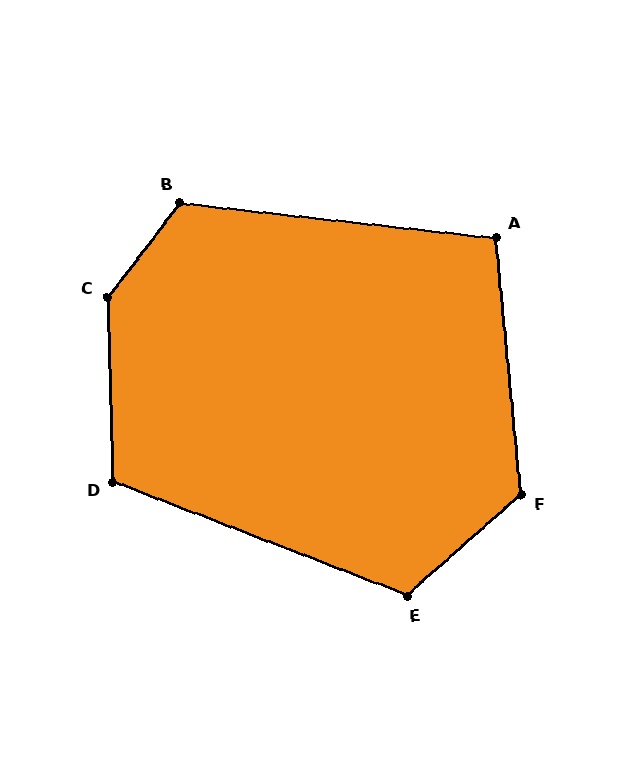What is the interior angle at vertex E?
Approximately 117 degrees (obtuse).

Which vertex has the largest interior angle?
C, at approximately 141 degrees.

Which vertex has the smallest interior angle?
A, at approximately 102 degrees.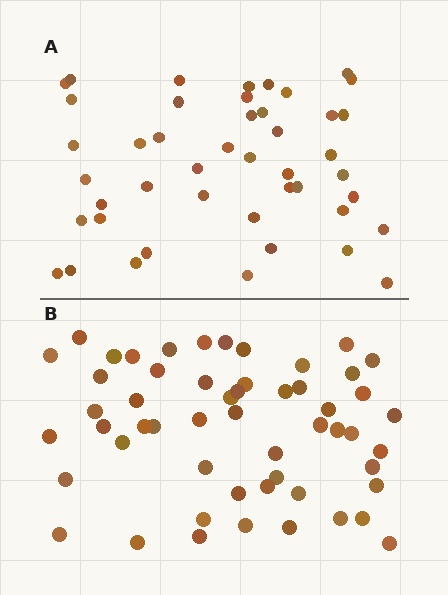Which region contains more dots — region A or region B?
Region B (the bottom region) has more dots.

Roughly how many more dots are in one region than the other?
Region B has roughly 8 or so more dots than region A.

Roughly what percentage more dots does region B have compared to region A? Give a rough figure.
About 20% more.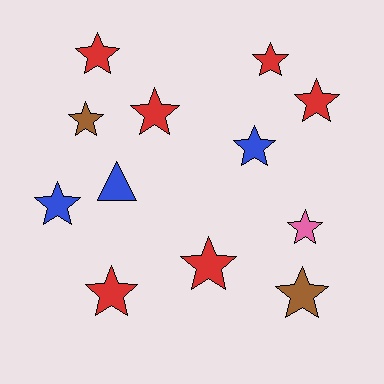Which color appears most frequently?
Red, with 6 objects.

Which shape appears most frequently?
Star, with 11 objects.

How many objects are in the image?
There are 12 objects.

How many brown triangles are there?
There are no brown triangles.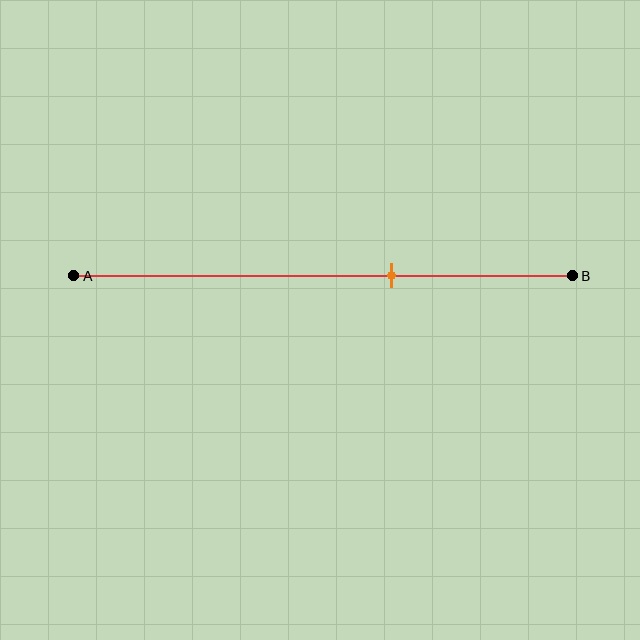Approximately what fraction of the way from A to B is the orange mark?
The orange mark is approximately 65% of the way from A to B.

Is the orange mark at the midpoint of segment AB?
No, the mark is at about 65% from A, not at the 50% midpoint.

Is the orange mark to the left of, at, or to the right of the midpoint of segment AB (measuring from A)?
The orange mark is to the right of the midpoint of segment AB.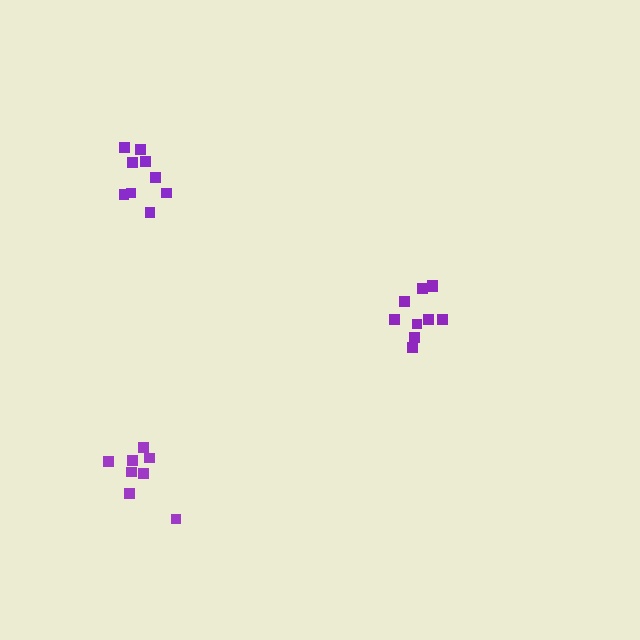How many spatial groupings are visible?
There are 3 spatial groupings.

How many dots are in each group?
Group 1: 8 dots, Group 2: 10 dots, Group 3: 9 dots (27 total).